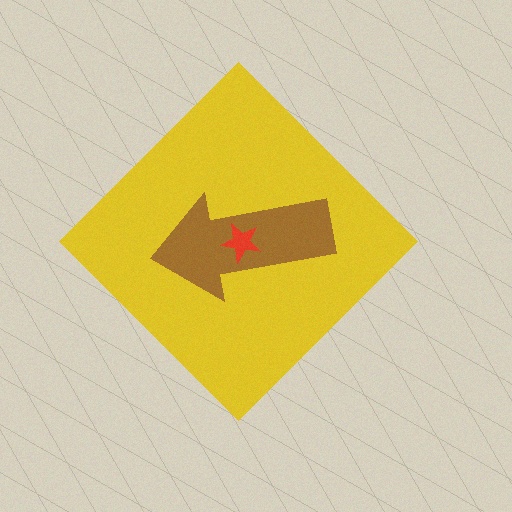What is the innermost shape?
The red star.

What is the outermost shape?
The yellow diamond.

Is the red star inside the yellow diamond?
Yes.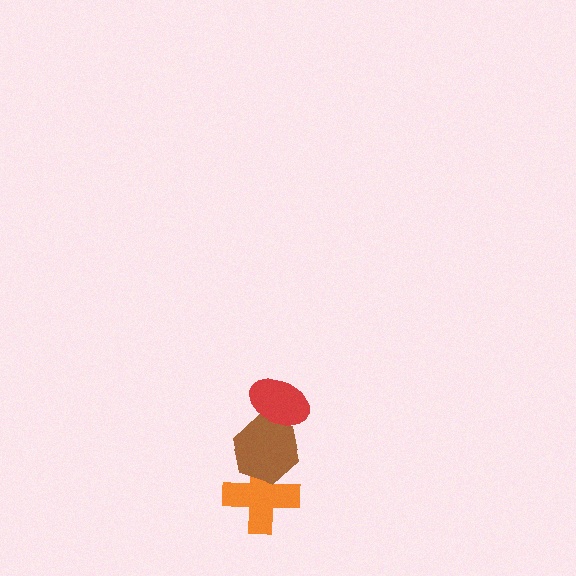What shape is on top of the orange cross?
The brown hexagon is on top of the orange cross.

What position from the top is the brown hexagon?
The brown hexagon is 2nd from the top.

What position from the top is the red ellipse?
The red ellipse is 1st from the top.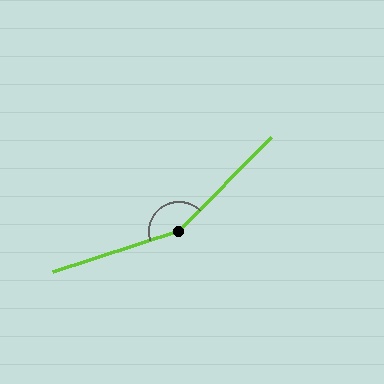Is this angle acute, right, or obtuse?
It is obtuse.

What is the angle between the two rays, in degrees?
Approximately 153 degrees.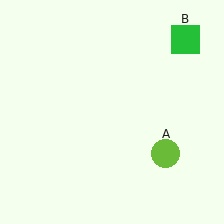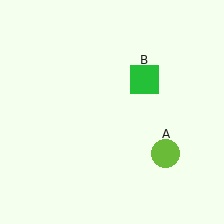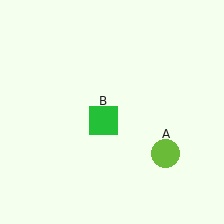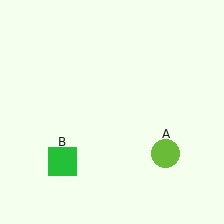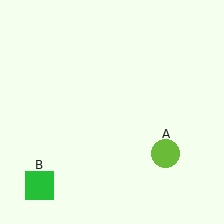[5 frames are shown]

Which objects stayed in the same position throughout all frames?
Lime circle (object A) remained stationary.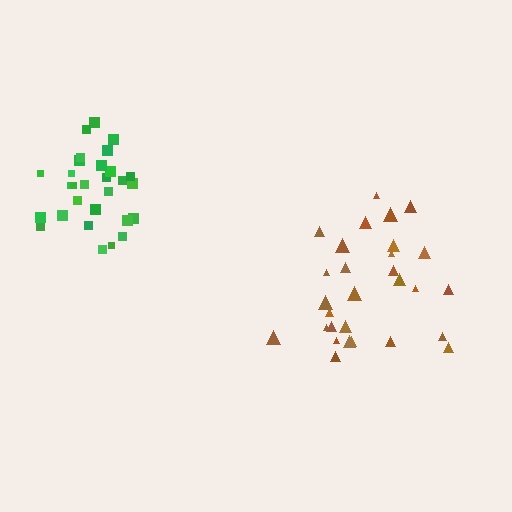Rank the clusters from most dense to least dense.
green, brown.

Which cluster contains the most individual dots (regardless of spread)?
Green (30).